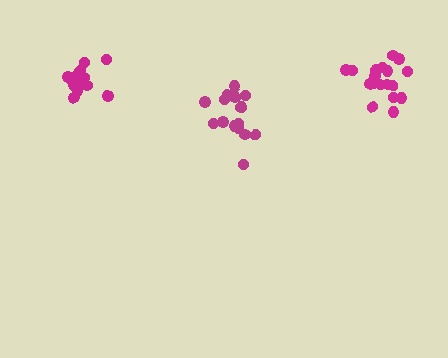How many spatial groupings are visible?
There are 3 spatial groupings.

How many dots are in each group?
Group 1: 17 dots, Group 2: 15 dots, Group 3: 20 dots (52 total).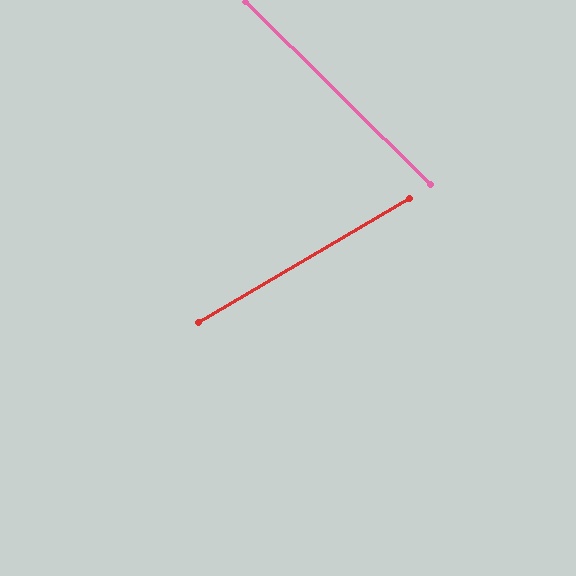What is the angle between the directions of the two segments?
Approximately 75 degrees.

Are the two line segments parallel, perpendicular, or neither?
Neither parallel nor perpendicular — they differ by about 75°.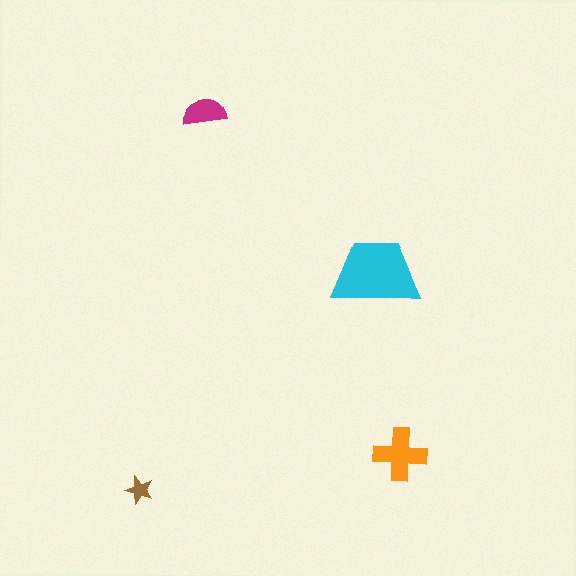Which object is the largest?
The cyan trapezoid.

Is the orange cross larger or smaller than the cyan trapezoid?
Smaller.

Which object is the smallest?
The brown star.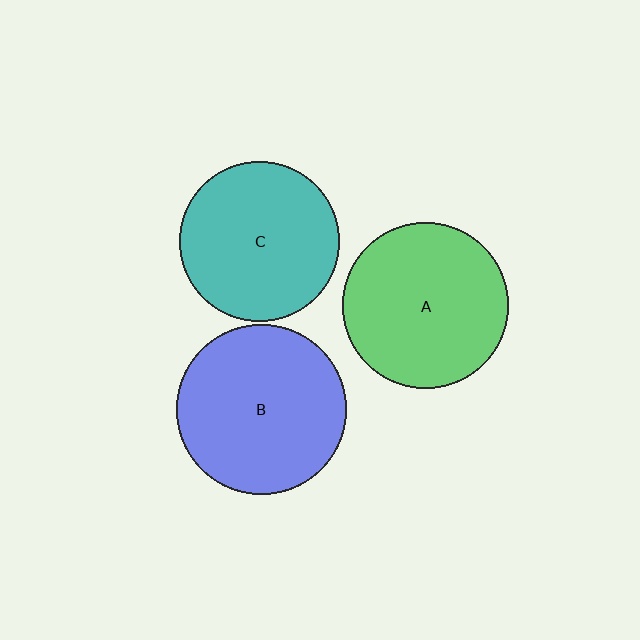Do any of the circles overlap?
No, none of the circles overlap.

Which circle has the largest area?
Circle B (blue).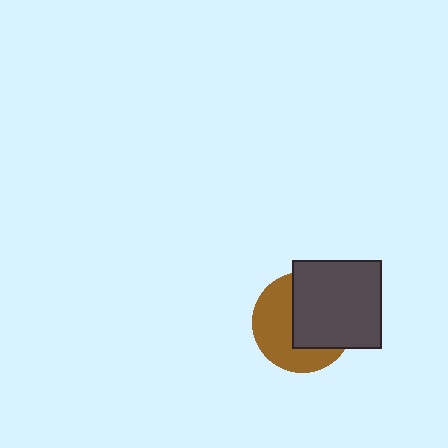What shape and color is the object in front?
The object in front is a dark gray rectangle.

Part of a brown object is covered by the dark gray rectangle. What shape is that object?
It is a circle.